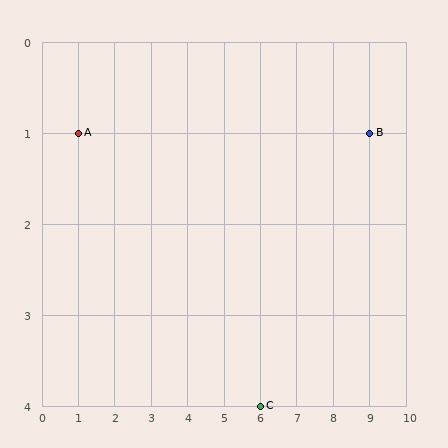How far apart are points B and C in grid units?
Points B and C are 3 columns and 3 rows apart (about 4.2 grid units diagonally).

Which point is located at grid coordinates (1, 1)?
Point A is at (1, 1).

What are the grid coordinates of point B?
Point B is at grid coordinates (9, 1).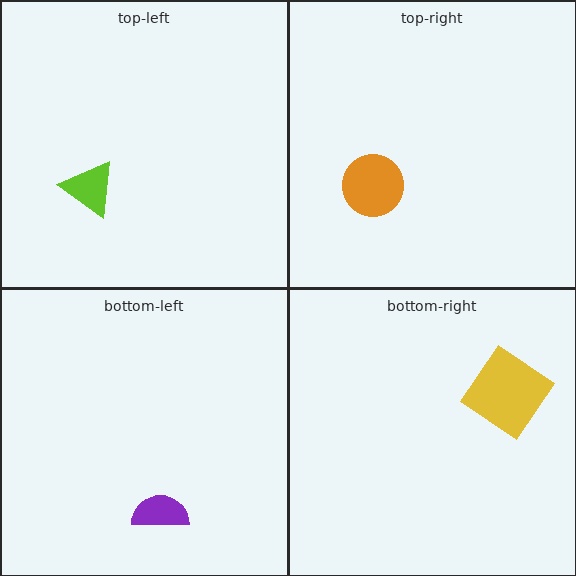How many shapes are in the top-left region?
1.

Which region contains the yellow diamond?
The bottom-right region.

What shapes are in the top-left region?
The lime triangle.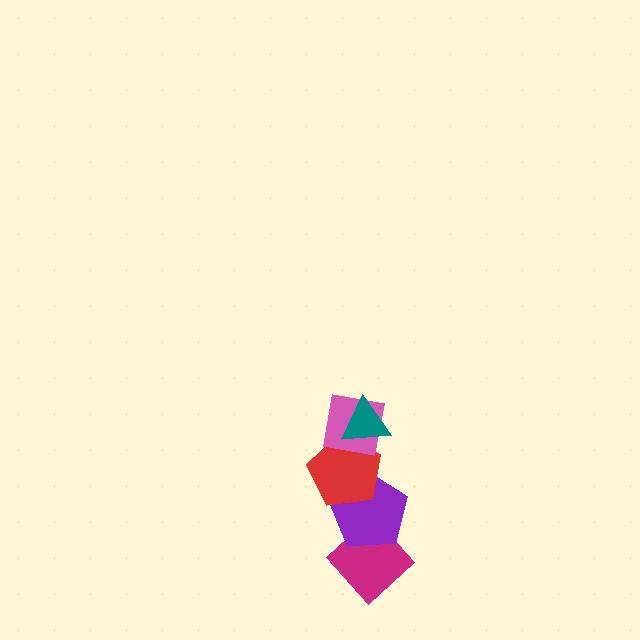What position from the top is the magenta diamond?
The magenta diamond is 5th from the top.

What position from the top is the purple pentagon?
The purple pentagon is 4th from the top.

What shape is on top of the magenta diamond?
The purple pentagon is on top of the magenta diamond.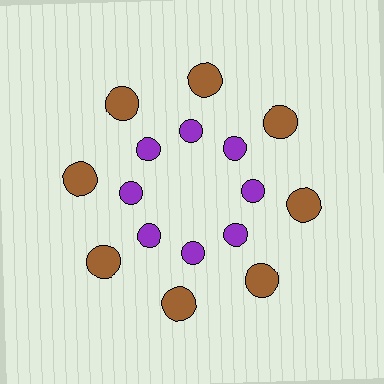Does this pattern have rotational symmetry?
Yes, this pattern has 8-fold rotational symmetry. It looks the same after rotating 45 degrees around the center.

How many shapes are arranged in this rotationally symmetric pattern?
There are 16 shapes, arranged in 8 groups of 2.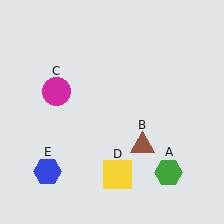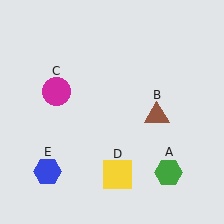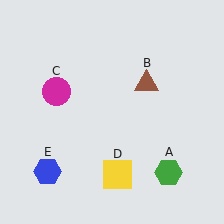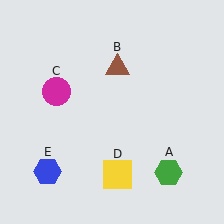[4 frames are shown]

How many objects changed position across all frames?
1 object changed position: brown triangle (object B).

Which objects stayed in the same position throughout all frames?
Green hexagon (object A) and magenta circle (object C) and yellow square (object D) and blue hexagon (object E) remained stationary.